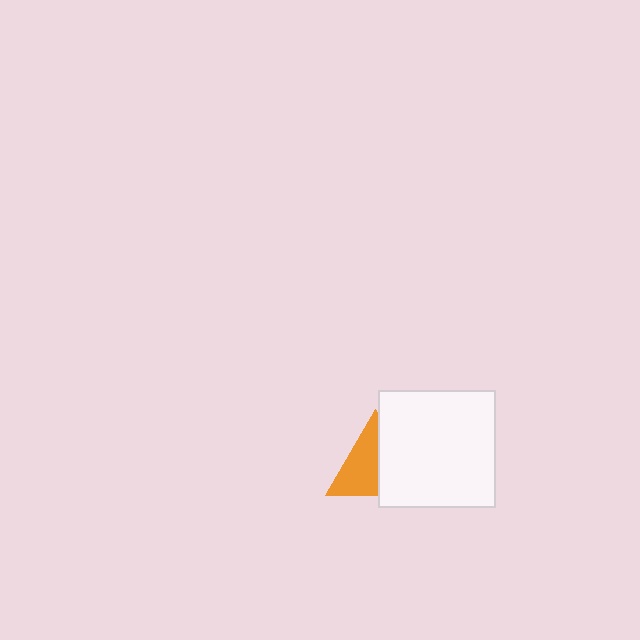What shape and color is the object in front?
The object in front is a white square.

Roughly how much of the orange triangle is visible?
About half of it is visible (roughly 54%).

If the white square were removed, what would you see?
You would see the complete orange triangle.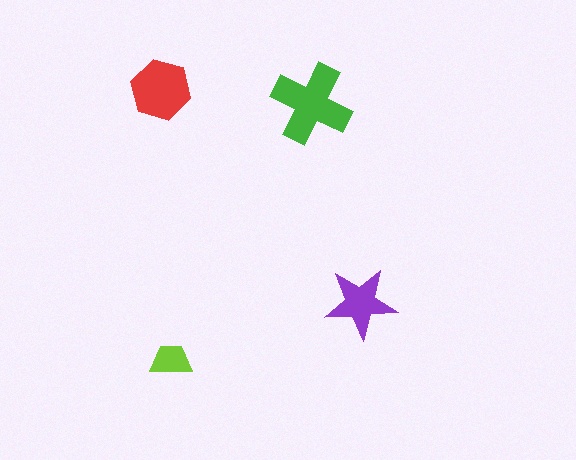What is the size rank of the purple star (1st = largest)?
3rd.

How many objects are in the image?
There are 4 objects in the image.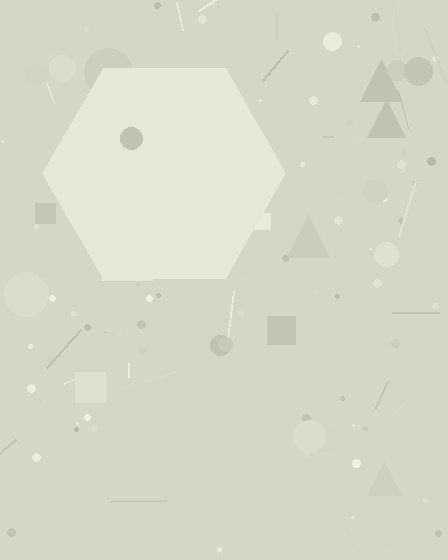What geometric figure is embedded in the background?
A hexagon is embedded in the background.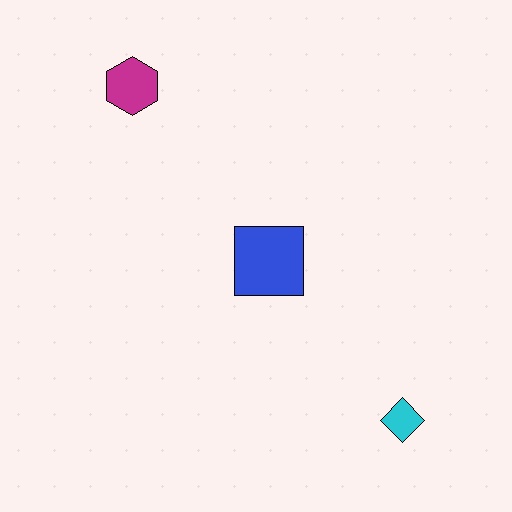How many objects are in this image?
There are 3 objects.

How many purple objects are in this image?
There are no purple objects.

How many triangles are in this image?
There are no triangles.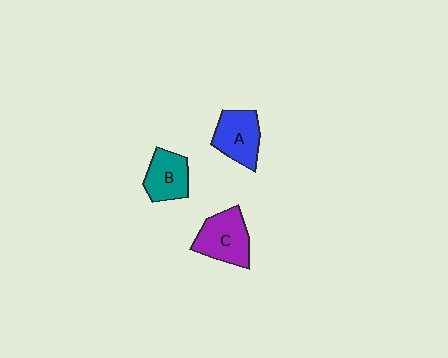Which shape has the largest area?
Shape C (purple).